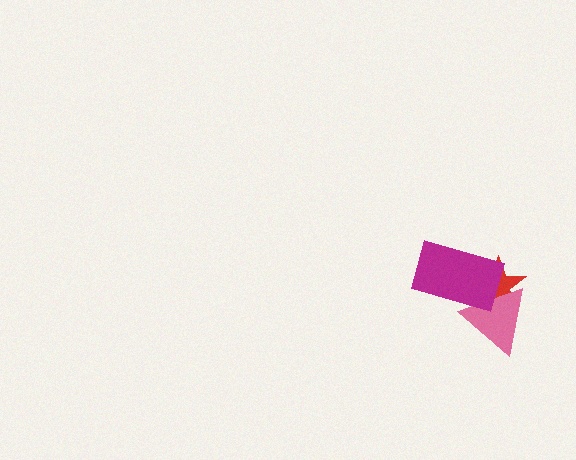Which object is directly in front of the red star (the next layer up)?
The pink triangle is directly in front of the red star.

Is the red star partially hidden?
Yes, it is partially covered by another shape.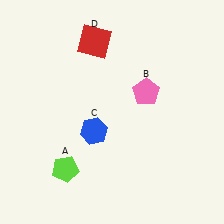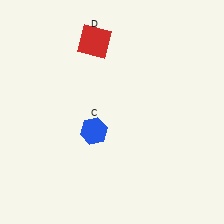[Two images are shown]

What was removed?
The pink pentagon (B), the lime pentagon (A) were removed in Image 2.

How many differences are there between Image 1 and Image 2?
There are 2 differences between the two images.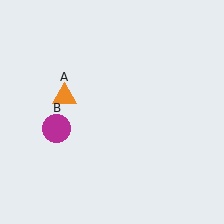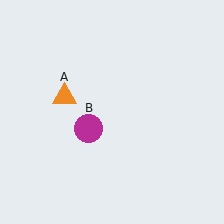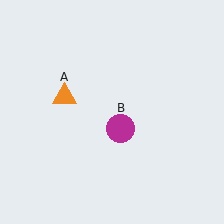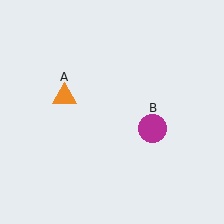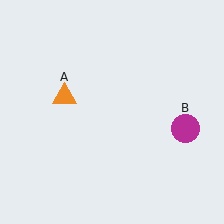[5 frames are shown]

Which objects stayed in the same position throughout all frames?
Orange triangle (object A) remained stationary.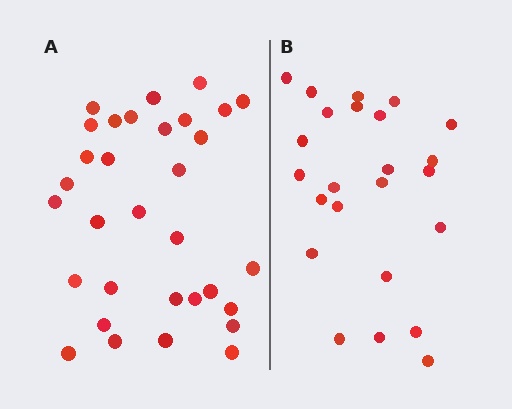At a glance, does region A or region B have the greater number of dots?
Region A (the left region) has more dots.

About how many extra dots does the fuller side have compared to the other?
Region A has roughly 8 or so more dots than region B.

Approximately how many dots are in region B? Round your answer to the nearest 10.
About 20 dots. (The exact count is 24, which rounds to 20.)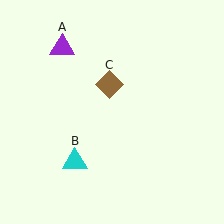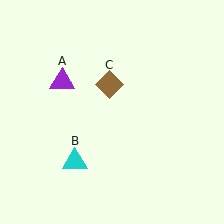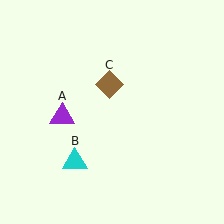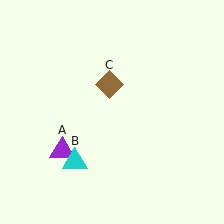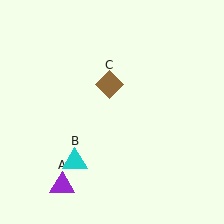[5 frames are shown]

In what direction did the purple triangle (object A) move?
The purple triangle (object A) moved down.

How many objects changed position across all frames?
1 object changed position: purple triangle (object A).